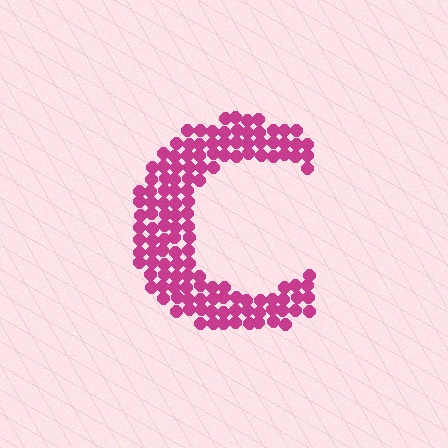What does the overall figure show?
The overall figure shows the letter C.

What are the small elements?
The small elements are circles.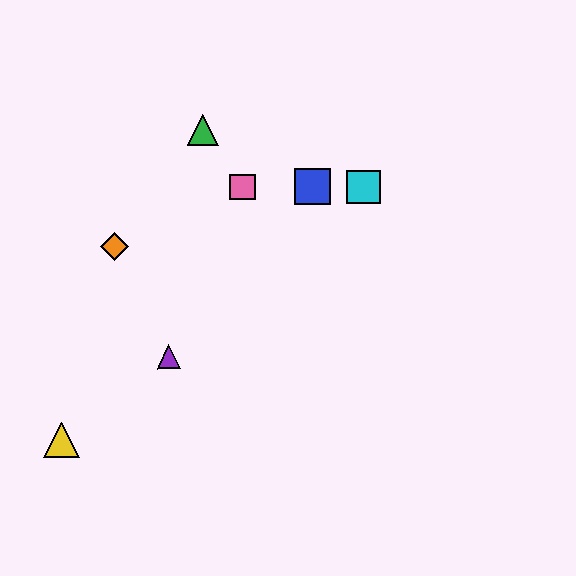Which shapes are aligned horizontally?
The red circle, the blue square, the cyan square, the pink square are aligned horizontally.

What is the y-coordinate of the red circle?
The red circle is at y≈187.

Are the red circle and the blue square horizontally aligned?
Yes, both are at y≈187.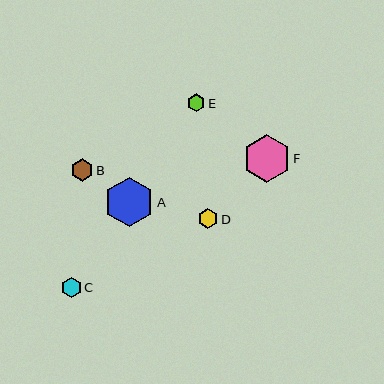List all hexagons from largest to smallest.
From largest to smallest: A, F, B, C, D, E.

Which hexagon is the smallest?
Hexagon E is the smallest with a size of approximately 18 pixels.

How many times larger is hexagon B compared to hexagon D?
Hexagon B is approximately 1.1 times the size of hexagon D.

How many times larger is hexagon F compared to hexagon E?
Hexagon F is approximately 2.7 times the size of hexagon E.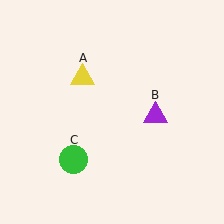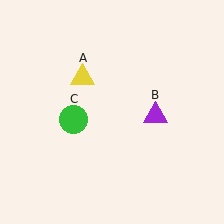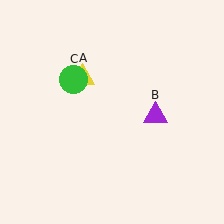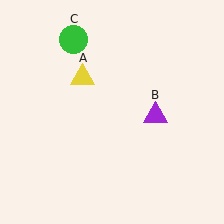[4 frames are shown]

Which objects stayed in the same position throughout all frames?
Yellow triangle (object A) and purple triangle (object B) remained stationary.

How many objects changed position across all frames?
1 object changed position: green circle (object C).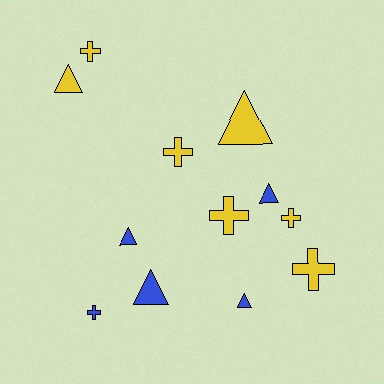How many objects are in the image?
There are 12 objects.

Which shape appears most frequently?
Cross, with 6 objects.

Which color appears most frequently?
Yellow, with 7 objects.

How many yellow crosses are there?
There are 5 yellow crosses.